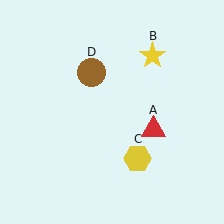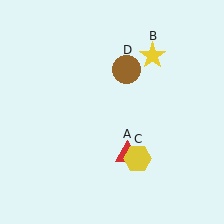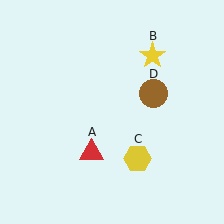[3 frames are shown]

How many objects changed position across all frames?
2 objects changed position: red triangle (object A), brown circle (object D).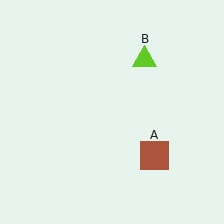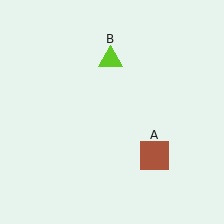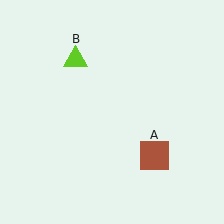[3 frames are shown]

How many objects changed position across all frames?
1 object changed position: lime triangle (object B).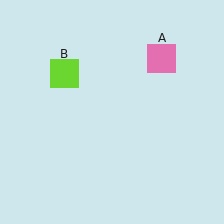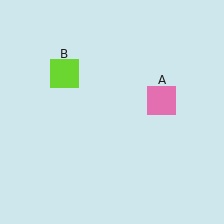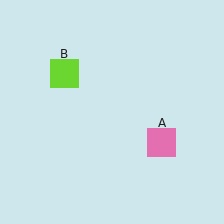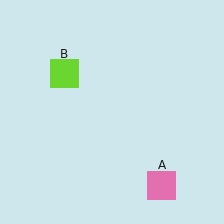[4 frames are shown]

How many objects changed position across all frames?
1 object changed position: pink square (object A).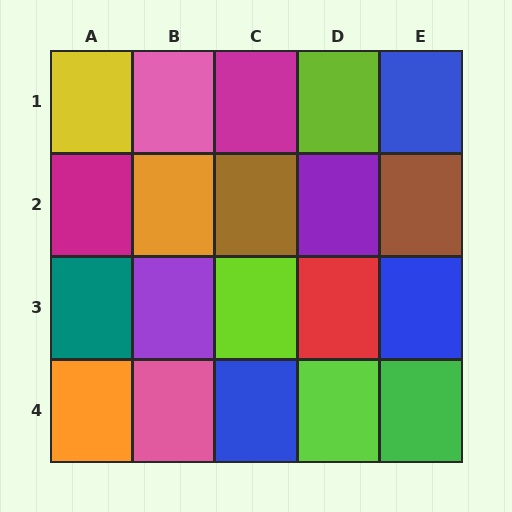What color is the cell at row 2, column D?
Purple.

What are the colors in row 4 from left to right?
Orange, pink, blue, lime, green.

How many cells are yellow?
1 cell is yellow.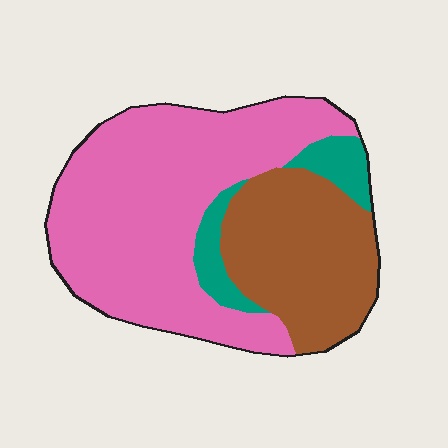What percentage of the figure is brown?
Brown covers around 30% of the figure.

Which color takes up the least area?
Teal, at roughly 10%.